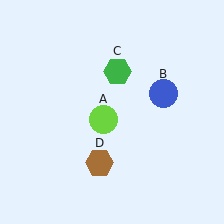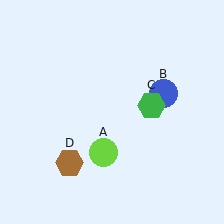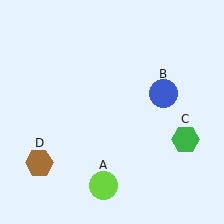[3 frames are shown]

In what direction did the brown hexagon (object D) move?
The brown hexagon (object D) moved left.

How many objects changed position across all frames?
3 objects changed position: lime circle (object A), green hexagon (object C), brown hexagon (object D).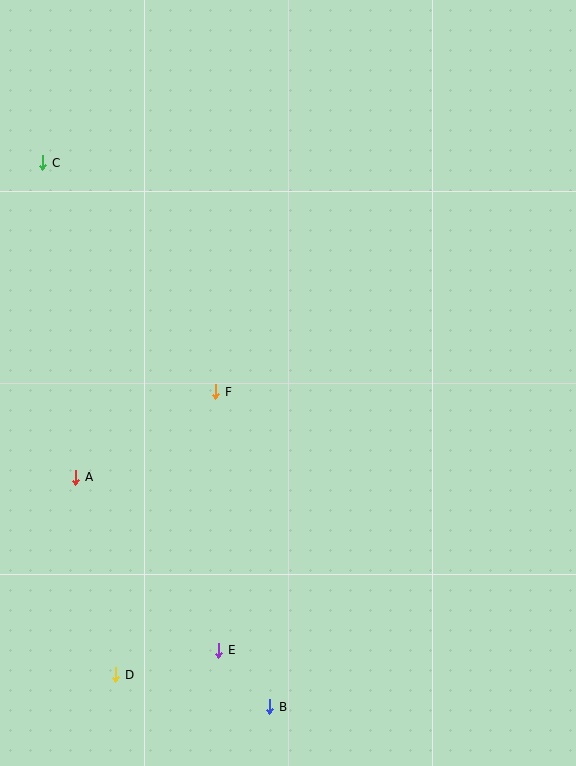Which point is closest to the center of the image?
Point F at (216, 392) is closest to the center.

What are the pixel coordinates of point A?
Point A is at (76, 477).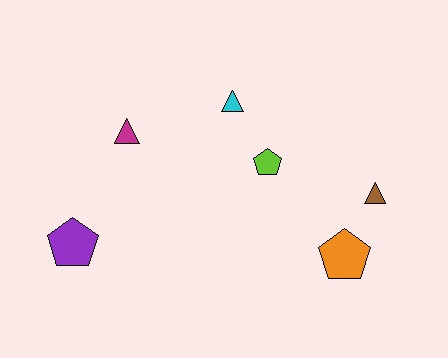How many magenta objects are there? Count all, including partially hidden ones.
There is 1 magenta object.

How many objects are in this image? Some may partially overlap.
There are 6 objects.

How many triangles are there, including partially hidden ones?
There are 3 triangles.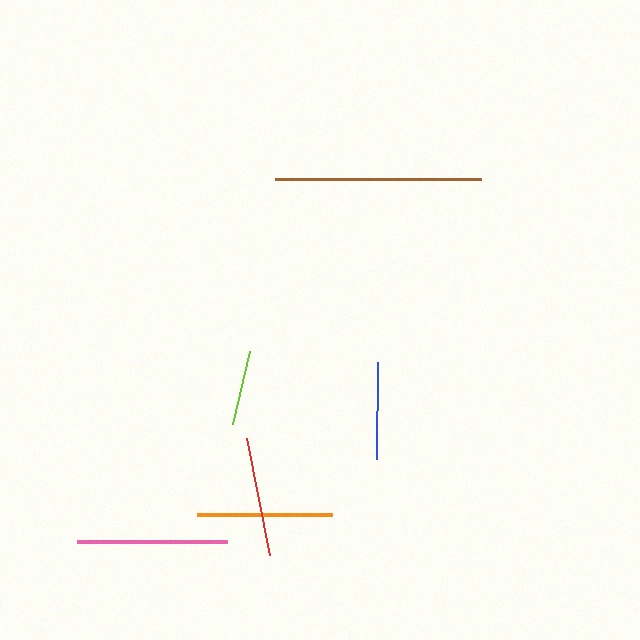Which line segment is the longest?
The brown line is the longest at approximately 206 pixels.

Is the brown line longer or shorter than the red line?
The brown line is longer than the red line.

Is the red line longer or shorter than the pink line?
The pink line is longer than the red line.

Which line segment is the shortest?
The lime line is the shortest at approximately 74 pixels.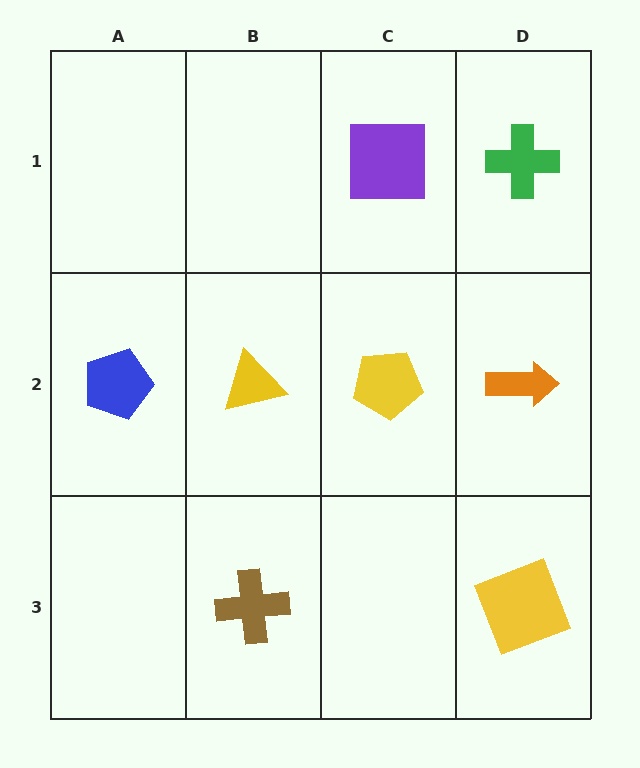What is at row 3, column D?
A yellow square.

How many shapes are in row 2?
4 shapes.